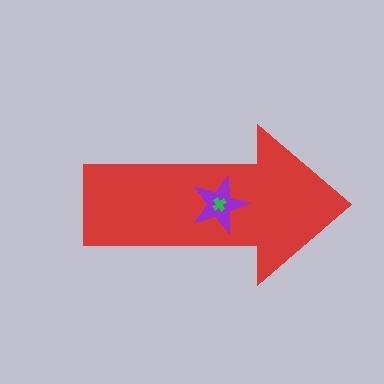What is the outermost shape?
The red arrow.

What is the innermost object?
The green cross.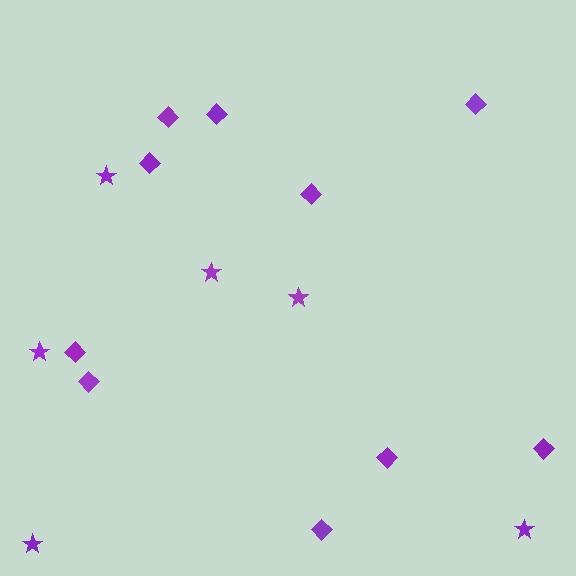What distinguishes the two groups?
There are 2 groups: one group of diamonds (10) and one group of stars (6).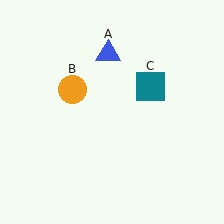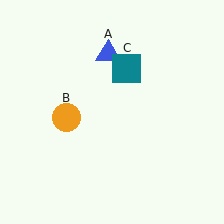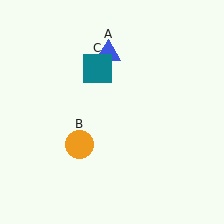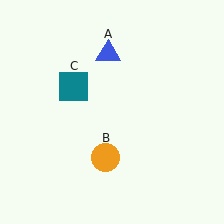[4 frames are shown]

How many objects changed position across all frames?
2 objects changed position: orange circle (object B), teal square (object C).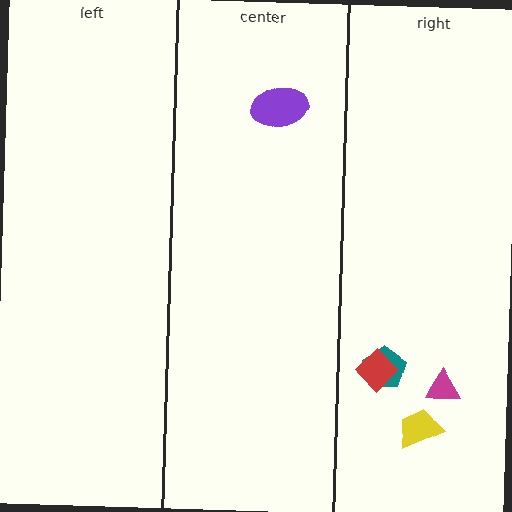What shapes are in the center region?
The purple ellipse.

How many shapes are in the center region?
1.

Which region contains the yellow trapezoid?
The right region.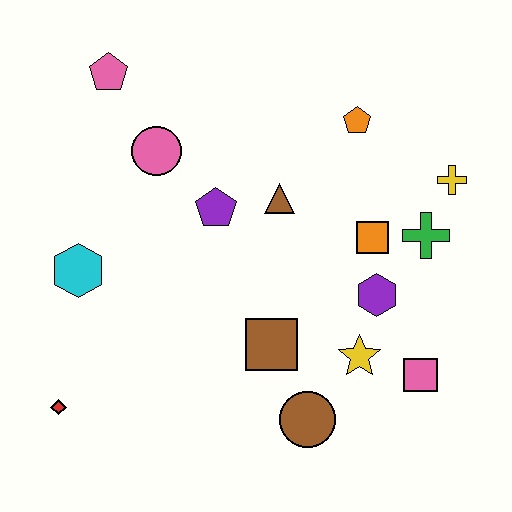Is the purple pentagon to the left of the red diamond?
No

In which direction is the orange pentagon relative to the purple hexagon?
The orange pentagon is above the purple hexagon.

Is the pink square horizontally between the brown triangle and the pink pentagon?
No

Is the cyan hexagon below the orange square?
Yes